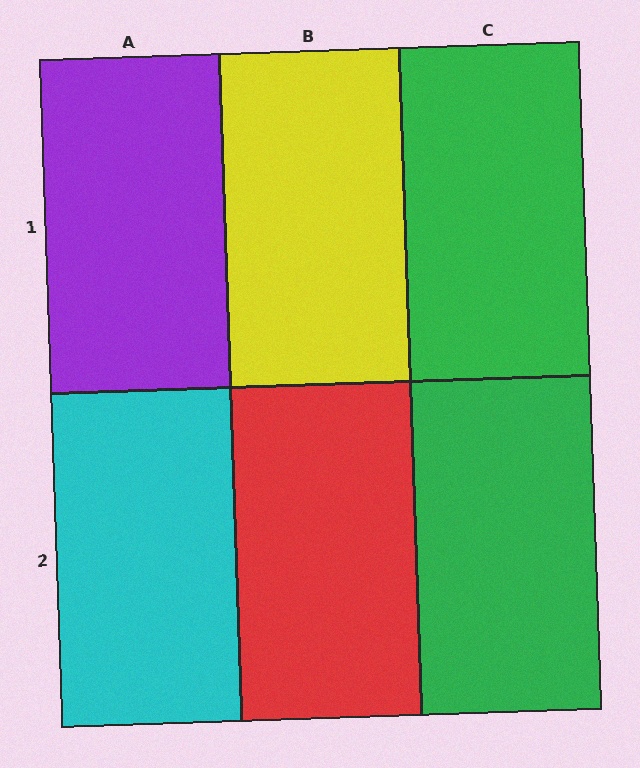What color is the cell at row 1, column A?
Purple.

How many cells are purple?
1 cell is purple.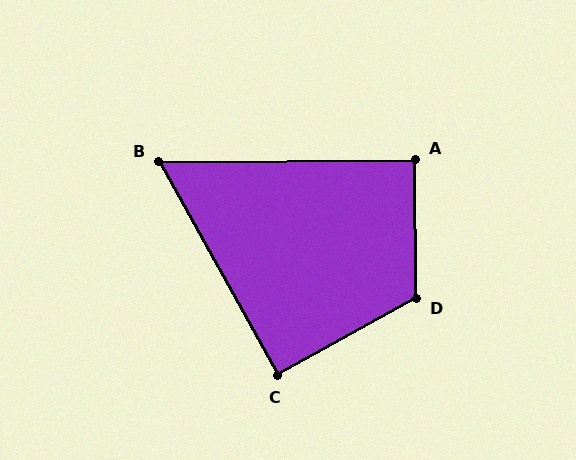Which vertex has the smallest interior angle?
B, at approximately 62 degrees.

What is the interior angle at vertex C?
Approximately 90 degrees (approximately right).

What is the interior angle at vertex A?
Approximately 90 degrees (approximately right).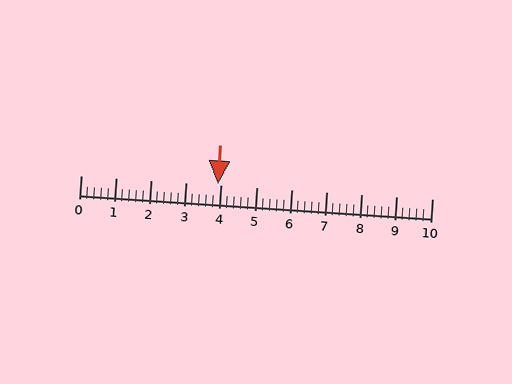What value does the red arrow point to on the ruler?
The red arrow points to approximately 3.9.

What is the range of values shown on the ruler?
The ruler shows values from 0 to 10.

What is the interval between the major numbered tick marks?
The major tick marks are spaced 1 units apart.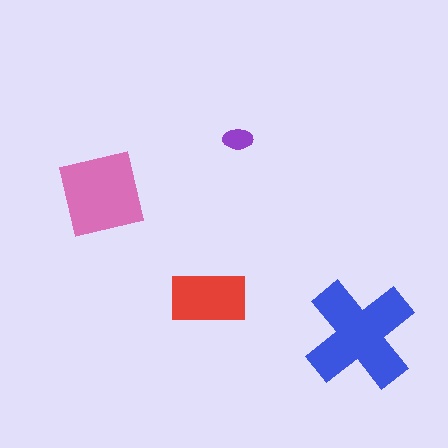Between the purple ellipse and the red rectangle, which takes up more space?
The red rectangle.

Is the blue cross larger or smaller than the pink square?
Larger.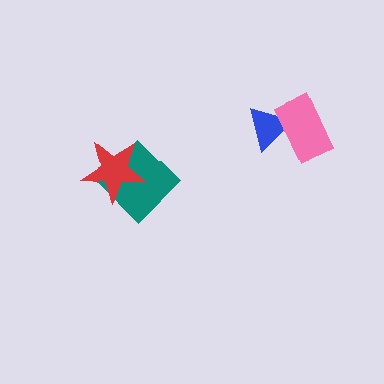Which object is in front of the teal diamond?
The red star is in front of the teal diamond.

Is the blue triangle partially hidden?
Yes, it is partially covered by another shape.